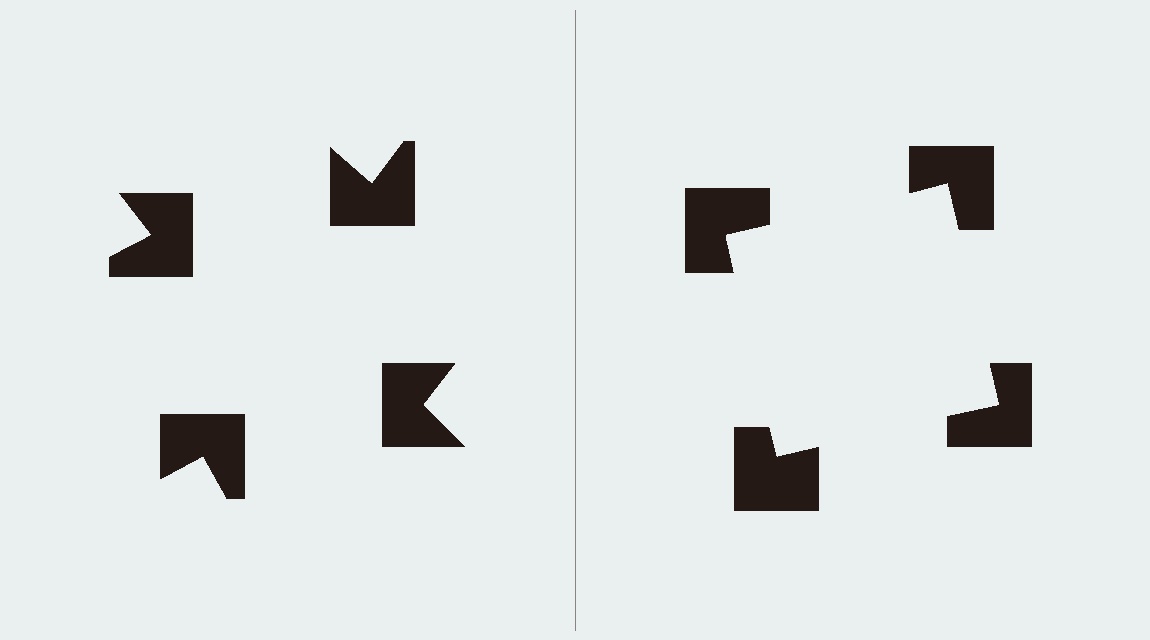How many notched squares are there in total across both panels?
8 — 4 on each side.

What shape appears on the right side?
An illusory square.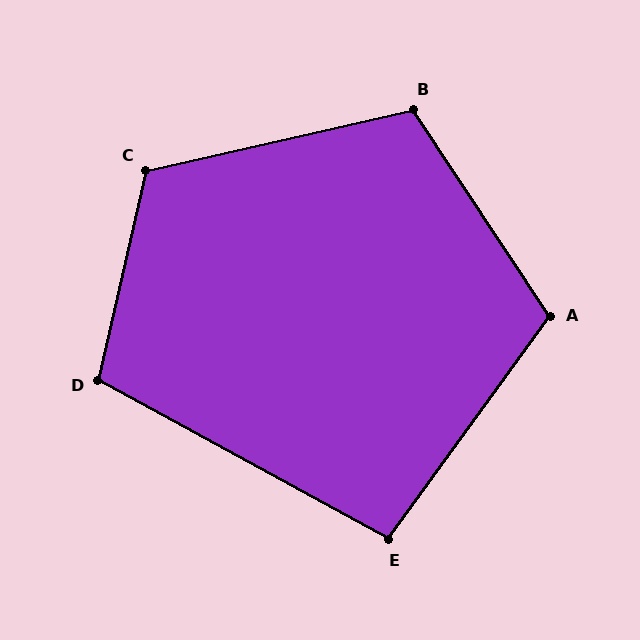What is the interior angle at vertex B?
Approximately 111 degrees (obtuse).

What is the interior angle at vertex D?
Approximately 106 degrees (obtuse).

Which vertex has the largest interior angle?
C, at approximately 115 degrees.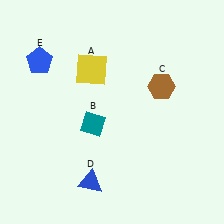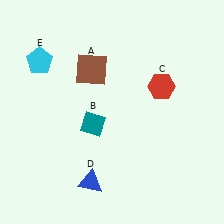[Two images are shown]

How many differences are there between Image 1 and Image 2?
There are 3 differences between the two images.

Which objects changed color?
A changed from yellow to brown. C changed from brown to red. E changed from blue to cyan.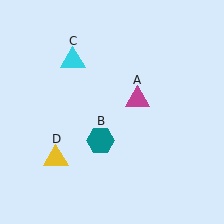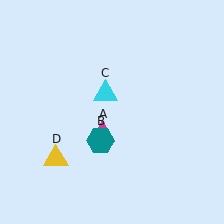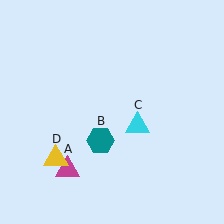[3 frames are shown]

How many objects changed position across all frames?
2 objects changed position: magenta triangle (object A), cyan triangle (object C).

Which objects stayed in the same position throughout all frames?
Teal hexagon (object B) and yellow triangle (object D) remained stationary.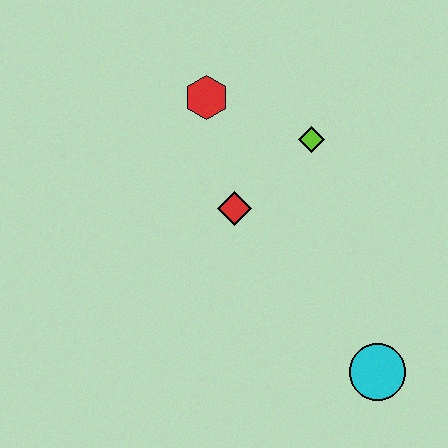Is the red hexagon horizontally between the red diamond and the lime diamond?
No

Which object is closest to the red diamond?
The lime diamond is closest to the red diamond.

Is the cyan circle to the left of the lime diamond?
No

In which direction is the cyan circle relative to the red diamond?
The cyan circle is below the red diamond.